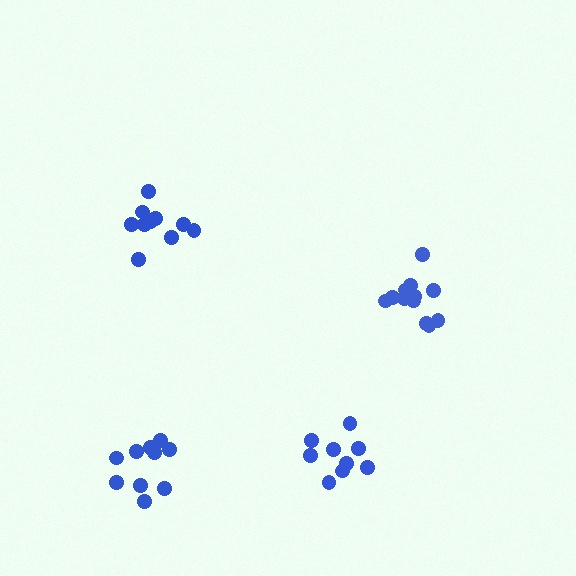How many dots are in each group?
Group 1: 10 dots, Group 2: 13 dots, Group 3: 9 dots, Group 4: 10 dots (42 total).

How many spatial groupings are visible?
There are 4 spatial groupings.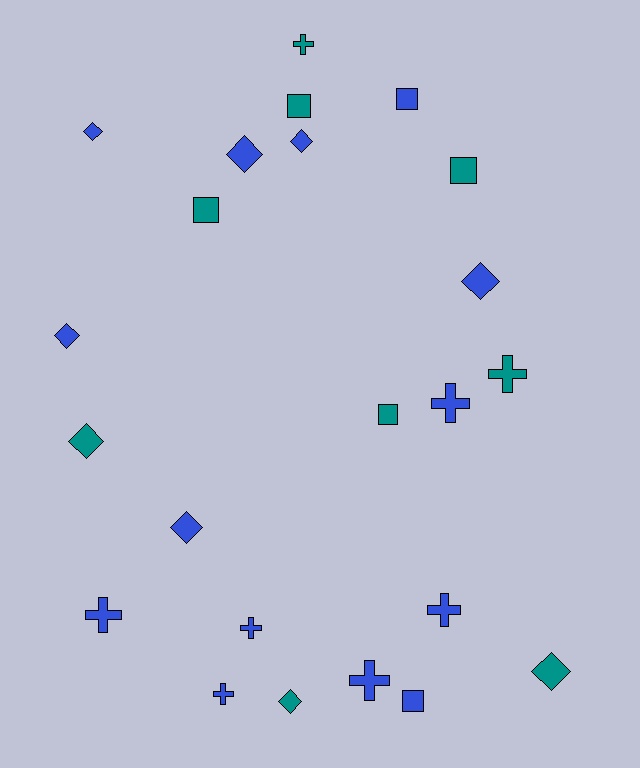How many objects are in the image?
There are 23 objects.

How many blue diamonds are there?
There are 6 blue diamonds.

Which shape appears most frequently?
Diamond, with 9 objects.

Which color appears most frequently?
Blue, with 14 objects.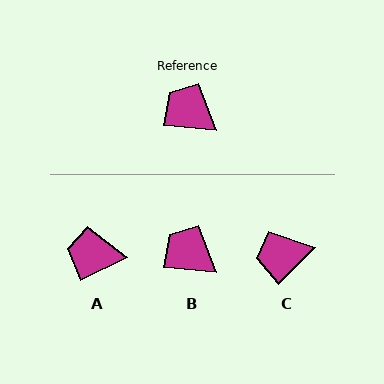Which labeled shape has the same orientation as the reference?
B.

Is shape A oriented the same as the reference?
No, it is off by about 31 degrees.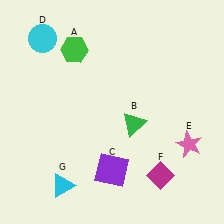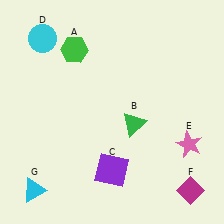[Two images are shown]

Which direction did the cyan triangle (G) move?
The cyan triangle (G) moved left.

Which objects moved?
The objects that moved are: the magenta diamond (F), the cyan triangle (G).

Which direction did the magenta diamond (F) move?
The magenta diamond (F) moved right.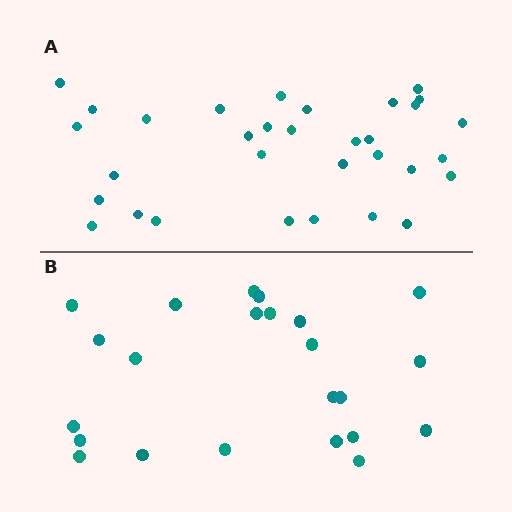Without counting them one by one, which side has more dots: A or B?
Region A (the top region) has more dots.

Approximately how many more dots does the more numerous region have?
Region A has roughly 8 or so more dots than region B.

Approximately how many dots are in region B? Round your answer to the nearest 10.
About 20 dots. (The exact count is 23, which rounds to 20.)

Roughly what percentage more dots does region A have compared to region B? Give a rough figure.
About 40% more.